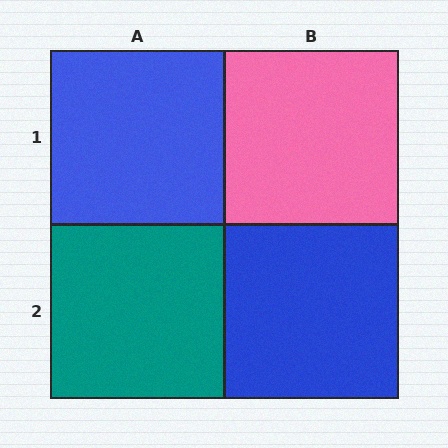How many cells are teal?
1 cell is teal.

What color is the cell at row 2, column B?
Blue.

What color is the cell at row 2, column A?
Teal.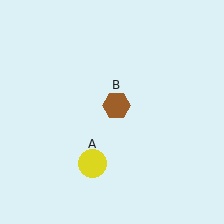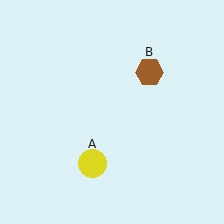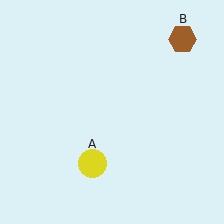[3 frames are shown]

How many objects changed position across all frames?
1 object changed position: brown hexagon (object B).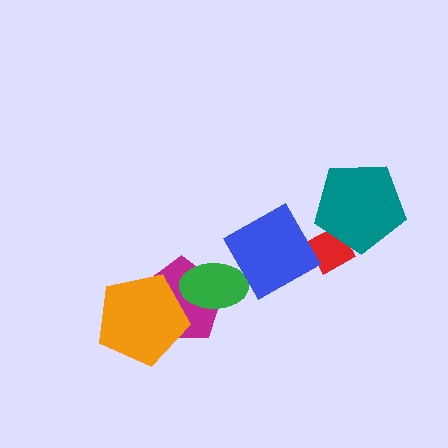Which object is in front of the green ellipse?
The blue diamond is in front of the green ellipse.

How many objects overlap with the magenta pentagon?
2 objects overlap with the magenta pentagon.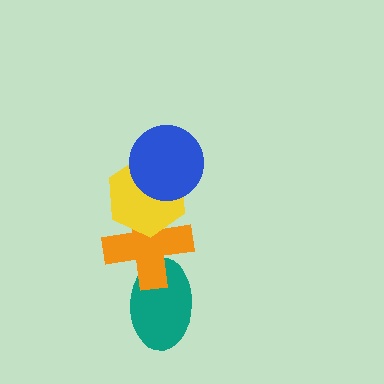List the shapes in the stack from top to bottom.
From top to bottom: the blue circle, the yellow hexagon, the orange cross, the teal ellipse.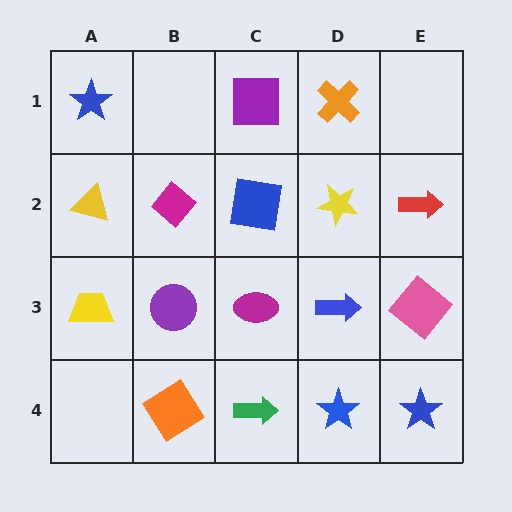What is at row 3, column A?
A yellow trapezoid.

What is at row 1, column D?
An orange cross.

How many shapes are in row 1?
3 shapes.